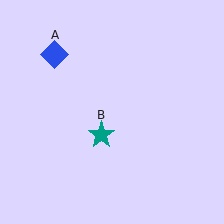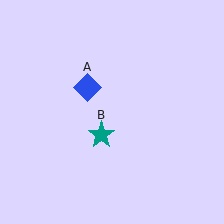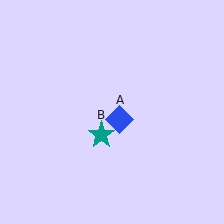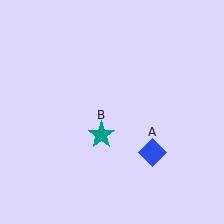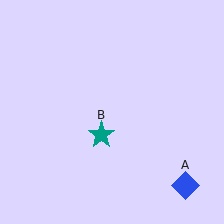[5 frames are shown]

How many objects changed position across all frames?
1 object changed position: blue diamond (object A).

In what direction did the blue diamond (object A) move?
The blue diamond (object A) moved down and to the right.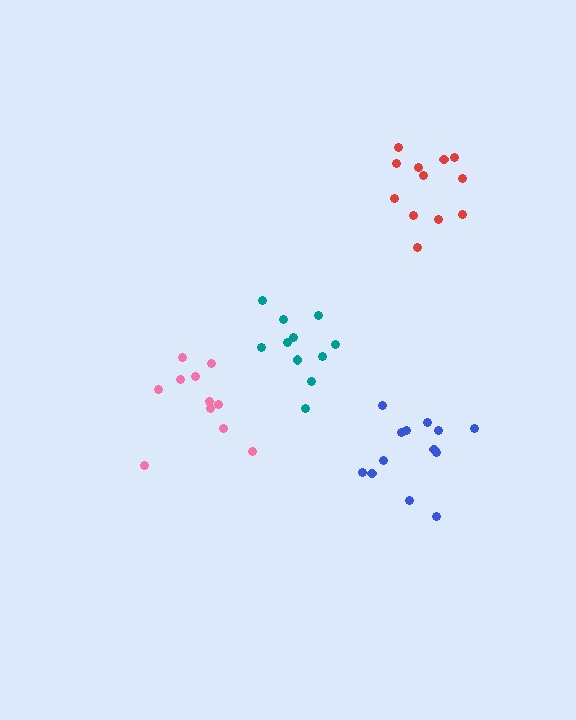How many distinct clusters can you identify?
There are 4 distinct clusters.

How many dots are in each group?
Group 1: 11 dots, Group 2: 13 dots, Group 3: 11 dots, Group 4: 12 dots (47 total).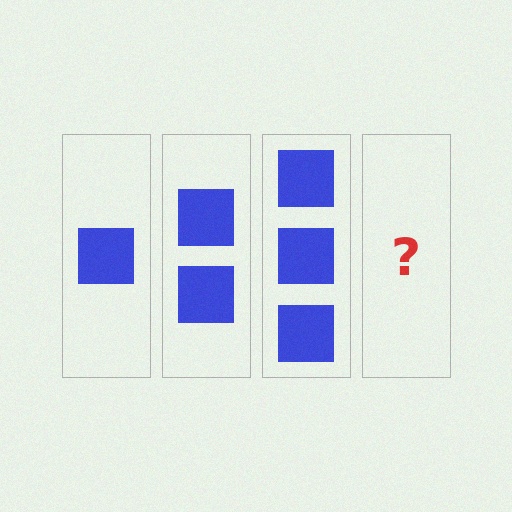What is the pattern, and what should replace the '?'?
The pattern is that each step adds one more square. The '?' should be 4 squares.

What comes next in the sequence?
The next element should be 4 squares.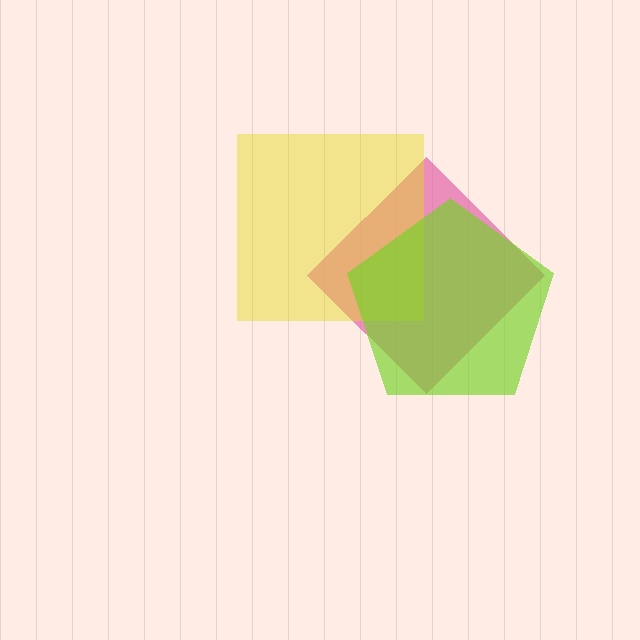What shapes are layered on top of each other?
The layered shapes are: a pink diamond, a yellow square, a lime pentagon.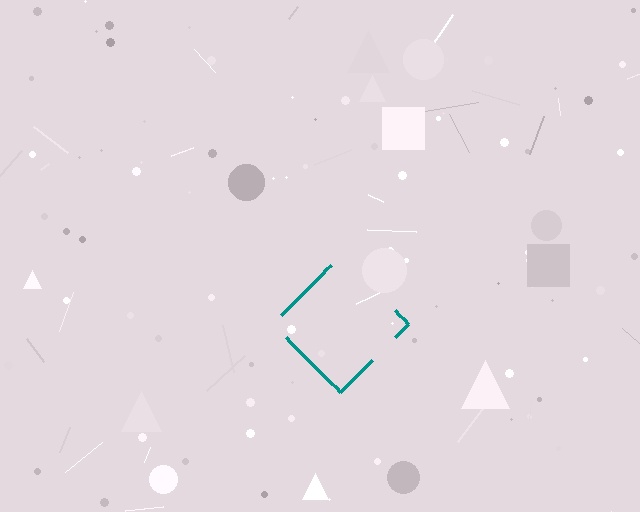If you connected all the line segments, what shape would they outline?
They would outline a diamond.